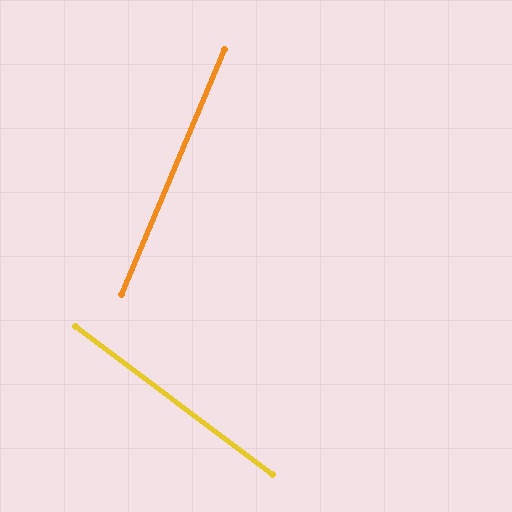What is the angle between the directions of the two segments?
Approximately 76 degrees.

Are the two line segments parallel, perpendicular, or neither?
Neither parallel nor perpendicular — they differ by about 76°.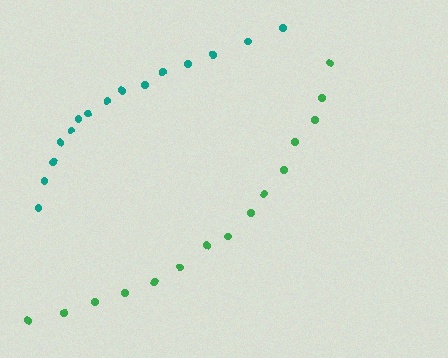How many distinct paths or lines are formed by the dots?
There are 2 distinct paths.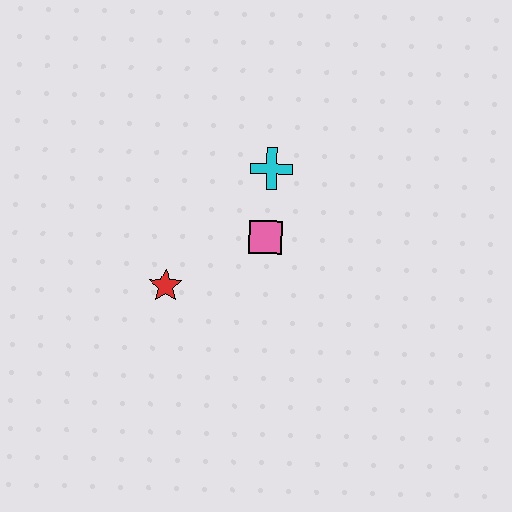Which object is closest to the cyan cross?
The pink square is closest to the cyan cross.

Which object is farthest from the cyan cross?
The red star is farthest from the cyan cross.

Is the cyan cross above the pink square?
Yes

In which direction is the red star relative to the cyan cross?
The red star is below the cyan cross.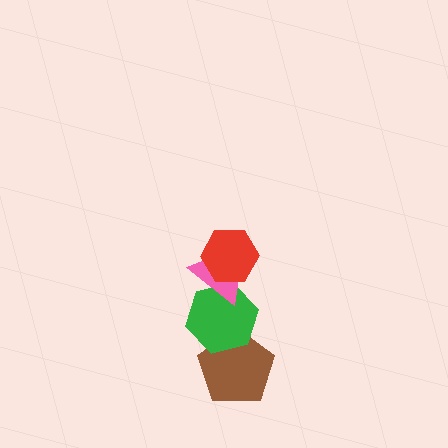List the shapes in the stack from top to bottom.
From top to bottom: the red hexagon, the pink triangle, the green hexagon, the brown pentagon.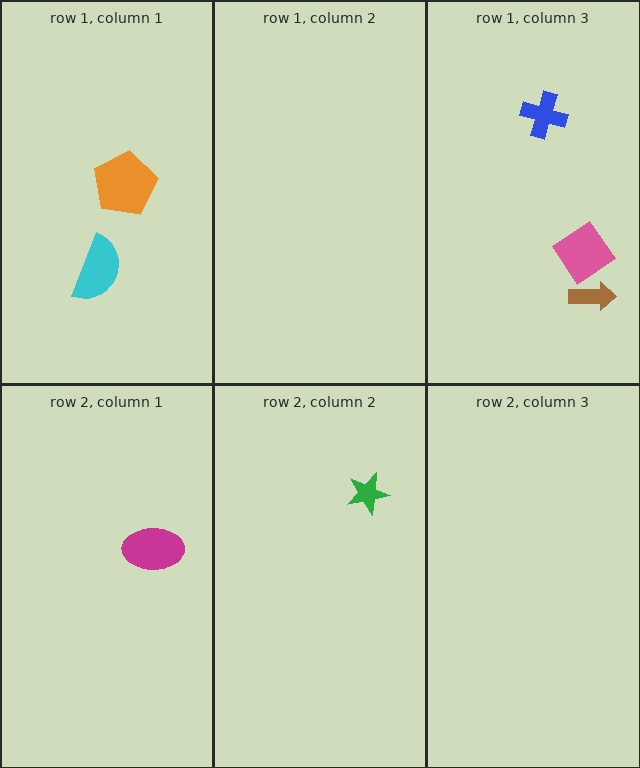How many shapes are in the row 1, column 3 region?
3.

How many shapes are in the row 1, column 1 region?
2.